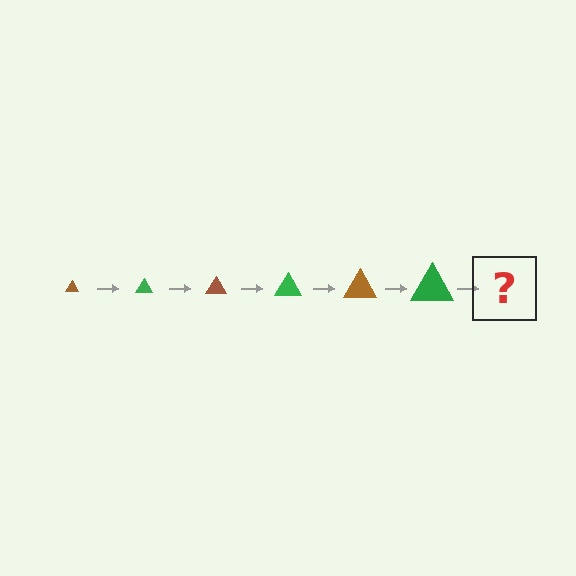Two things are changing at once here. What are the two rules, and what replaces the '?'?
The two rules are that the triangle grows larger each step and the color cycles through brown and green. The '?' should be a brown triangle, larger than the previous one.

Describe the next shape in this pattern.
It should be a brown triangle, larger than the previous one.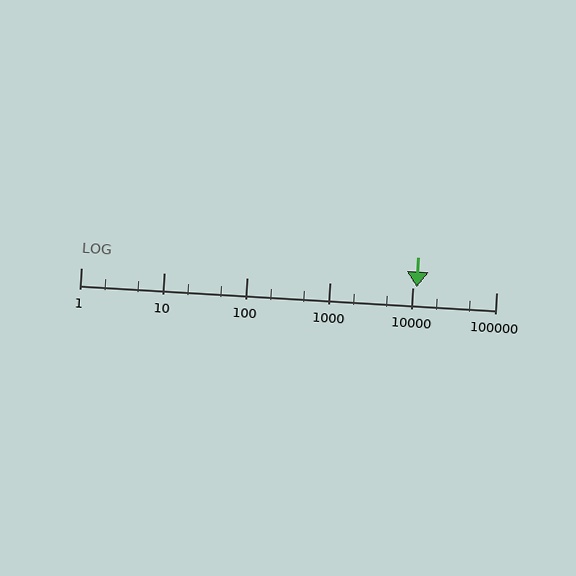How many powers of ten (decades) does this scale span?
The scale spans 5 decades, from 1 to 100000.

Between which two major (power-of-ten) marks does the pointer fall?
The pointer is between 10000 and 100000.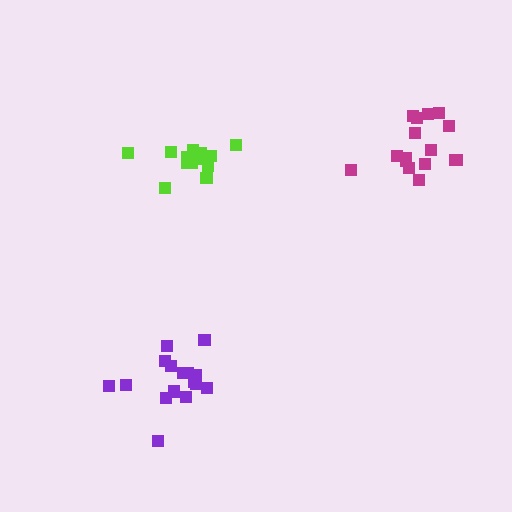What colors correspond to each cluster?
The clusters are colored: magenta, lime, purple.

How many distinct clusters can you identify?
There are 3 distinct clusters.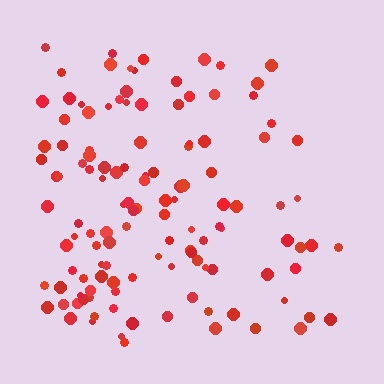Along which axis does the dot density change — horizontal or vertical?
Horizontal.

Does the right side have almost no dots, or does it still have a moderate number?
Still a moderate number, just noticeably fewer than the left.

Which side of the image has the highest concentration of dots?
The left.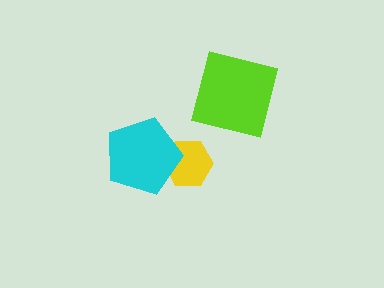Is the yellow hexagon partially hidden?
Yes, it is partially covered by another shape.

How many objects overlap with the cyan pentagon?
1 object overlaps with the cyan pentagon.